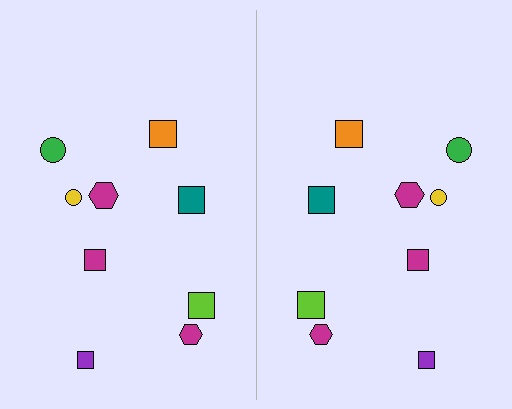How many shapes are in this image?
There are 18 shapes in this image.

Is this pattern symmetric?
Yes, this pattern has bilateral (reflection) symmetry.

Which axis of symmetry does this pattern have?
The pattern has a vertical axis of symmetry running through the center of the image.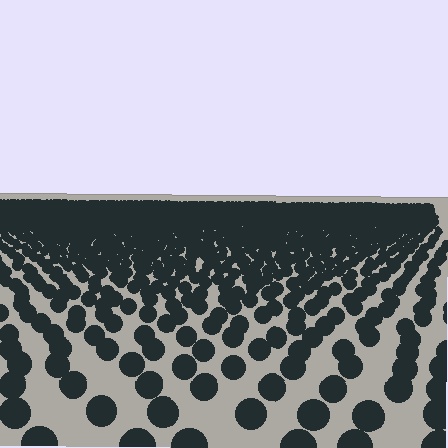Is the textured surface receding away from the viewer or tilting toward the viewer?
The surface is receding away from the viewer. Texture elements get smaller and denser toward the top.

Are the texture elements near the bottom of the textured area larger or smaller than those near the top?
Larger. Near the bottom, elements are closer to the viewer and appear at a bigger on-screen size.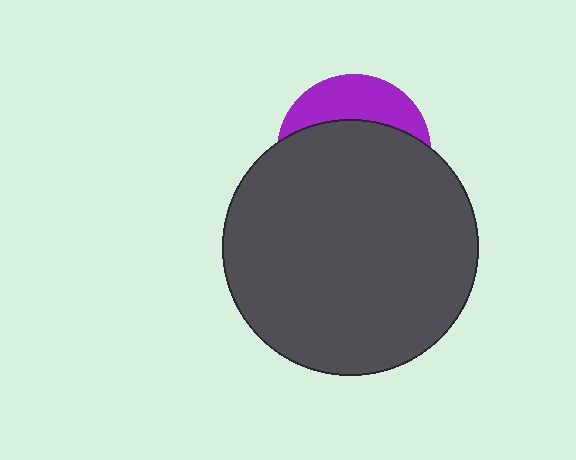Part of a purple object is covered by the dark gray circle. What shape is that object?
It is a circle.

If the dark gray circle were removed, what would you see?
You would see the complete purple circle.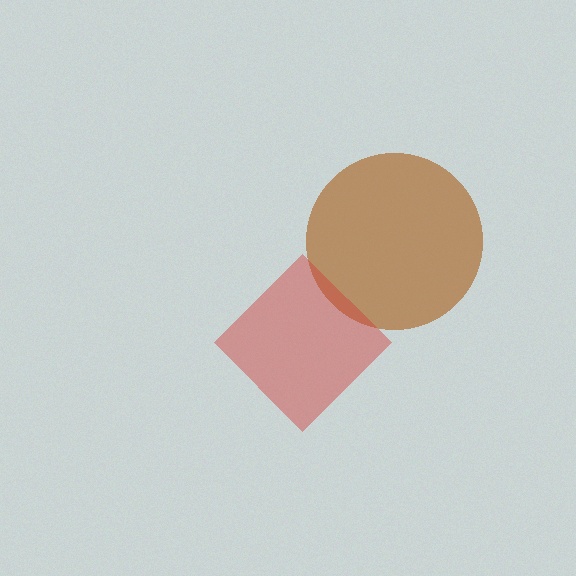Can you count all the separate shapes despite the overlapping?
Yes, there are 2 separate shapes.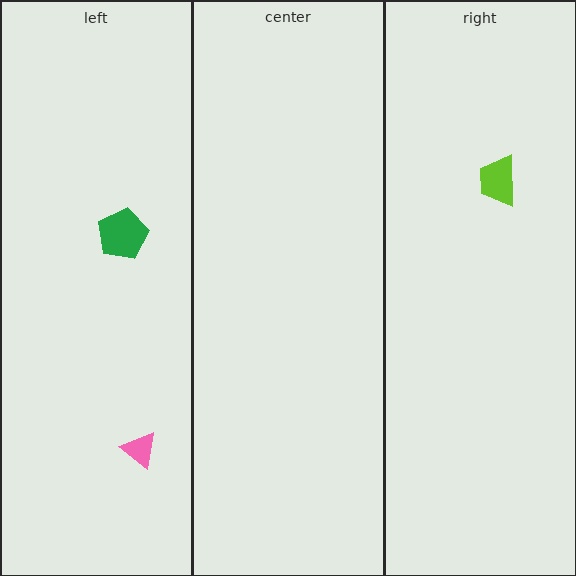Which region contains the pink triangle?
The left region.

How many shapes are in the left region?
2.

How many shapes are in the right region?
1.